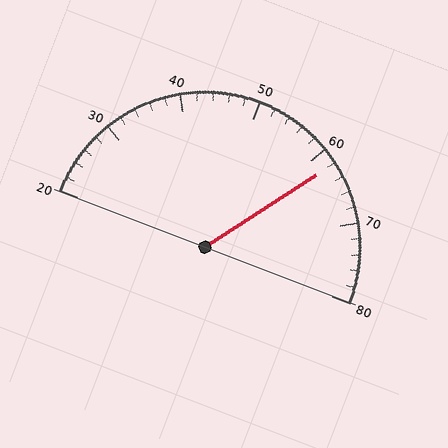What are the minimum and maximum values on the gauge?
The gauge ranges from 20 to 80.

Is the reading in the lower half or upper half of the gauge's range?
The reading is in the upper half of the range (20 to 80).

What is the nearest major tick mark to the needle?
The nearest major tick mark is 60.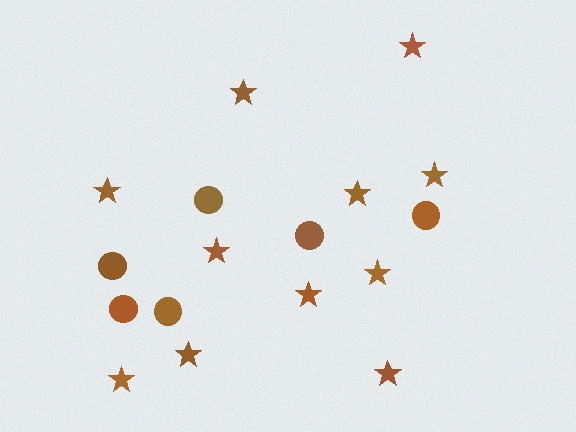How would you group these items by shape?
There are 2 groups: one group of circles (6) and one group of stars (11).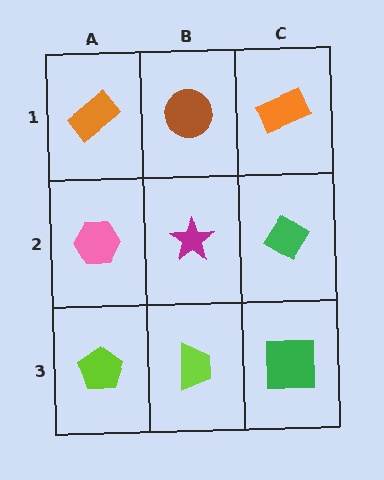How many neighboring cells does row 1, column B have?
3.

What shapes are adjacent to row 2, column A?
An orange rectangle (row 1, column A), a lime pentagon (row 3, column A), a magenta star (row 2, column B).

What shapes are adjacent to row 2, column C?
An orange rectangle (row 1, column C), a green square (row 3, column C), a magenta star (row 2, column B).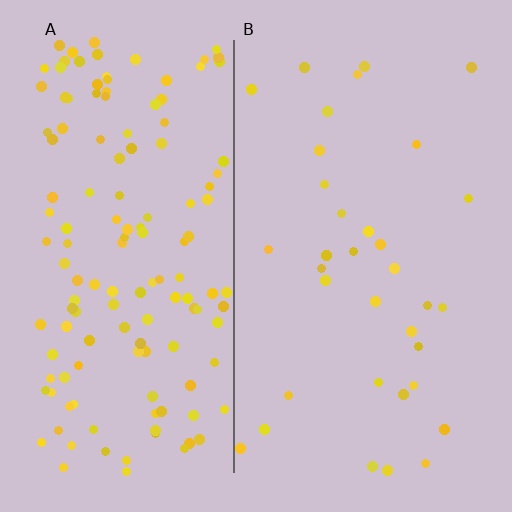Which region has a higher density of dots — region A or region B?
A (the left).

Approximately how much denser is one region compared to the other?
Approximately 4.2× — region A over region B.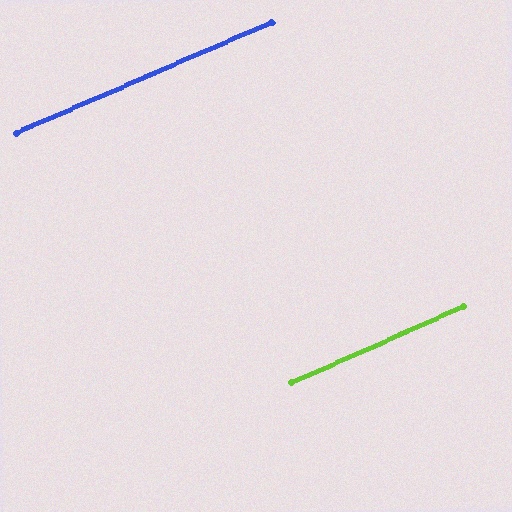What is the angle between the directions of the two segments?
Approximately 0 degrees.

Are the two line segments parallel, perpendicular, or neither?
Parallel — their directions differ by only 0.5°.